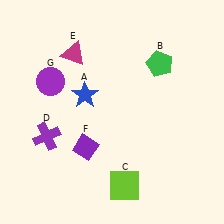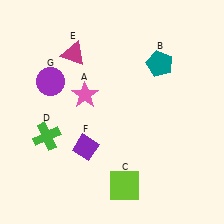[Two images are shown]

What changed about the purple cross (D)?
In Image 1, D is purple. In Image 2, it changed to green.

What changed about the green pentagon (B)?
In Image 1, B is green. In Image 2, it changed to teal.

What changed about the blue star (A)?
In Image 1, A is blue. In Image 2, it changed to pink.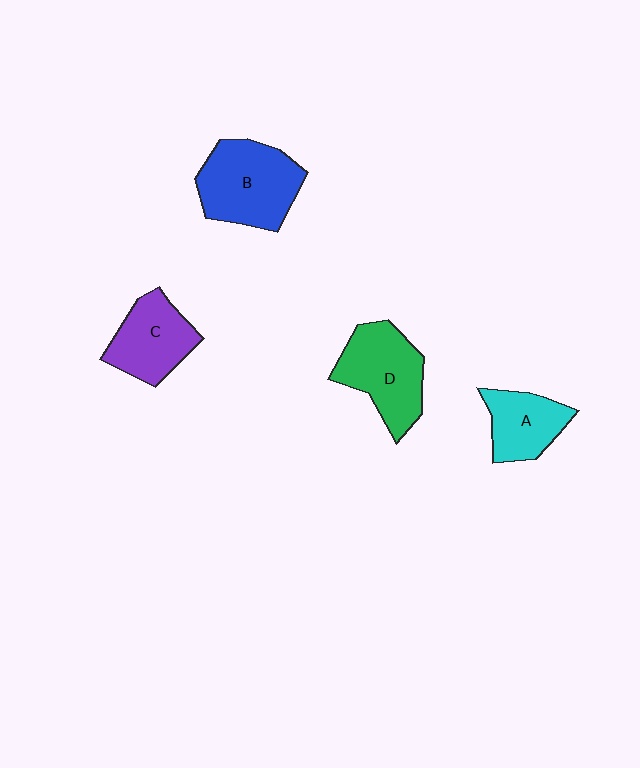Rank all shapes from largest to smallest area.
From largest to smallest: B (blue), D (green), C (purple), A (cyan).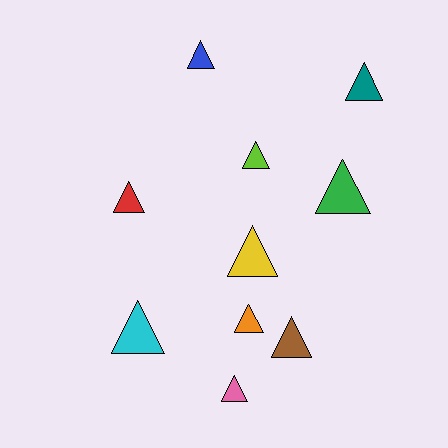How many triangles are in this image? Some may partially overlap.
There are 10 triangles.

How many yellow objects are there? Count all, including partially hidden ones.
There is 1 yellow object.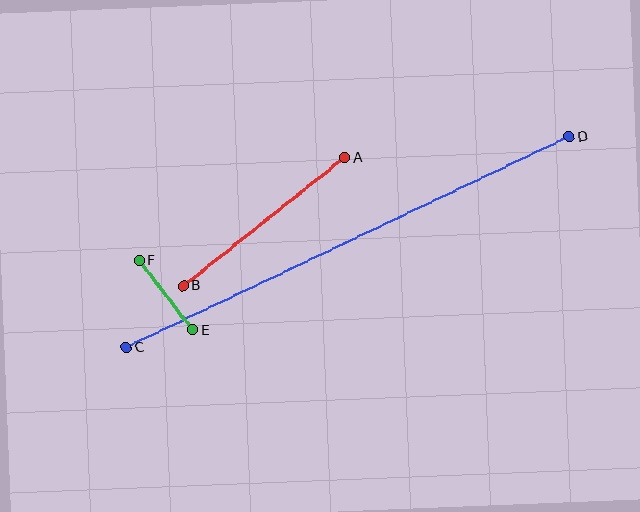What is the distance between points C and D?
The distance is approximately 490 pixels.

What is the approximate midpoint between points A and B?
The midpoint is at approximately (264, 222) pixels.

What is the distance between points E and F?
The distance is approximately 88 pixels.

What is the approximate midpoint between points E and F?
The midpoint is at approximately (166, 295) pixels.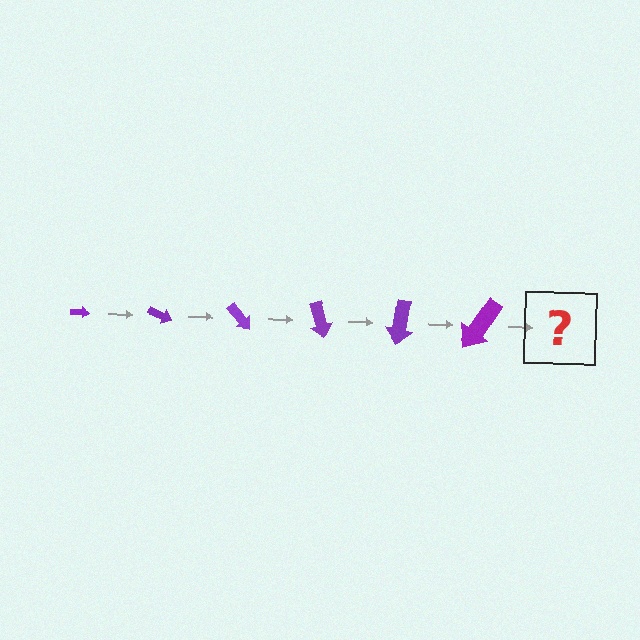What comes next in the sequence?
The next element should be an arrow, larger than the previous one and rotated 150 degrees from the start.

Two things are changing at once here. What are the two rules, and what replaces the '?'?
The two rules are that the arrow grows larger each step and it rotates 25 degrees each step. The '?' should be an arrow, larger than the previous one and rotated 150 degrees from the start.